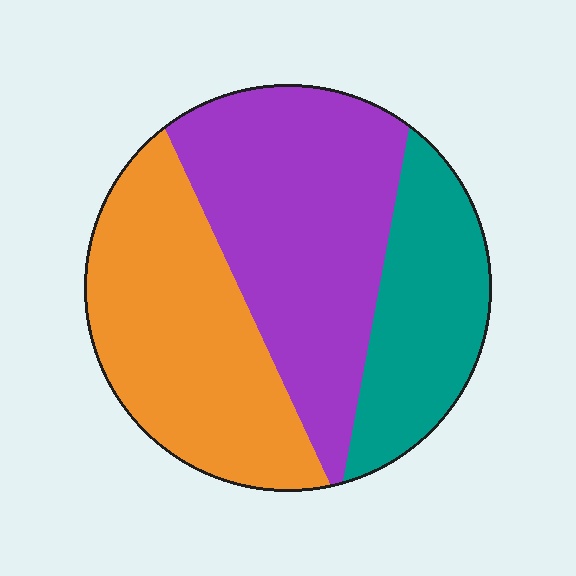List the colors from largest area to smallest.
From largest to smallest: purple, orange, teal.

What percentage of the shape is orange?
Orange takes up about three eighths (3/8) of the shape.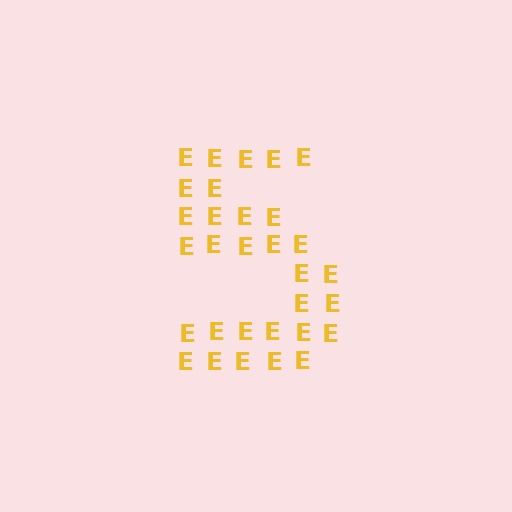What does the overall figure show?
The overall figure shows the digit 5.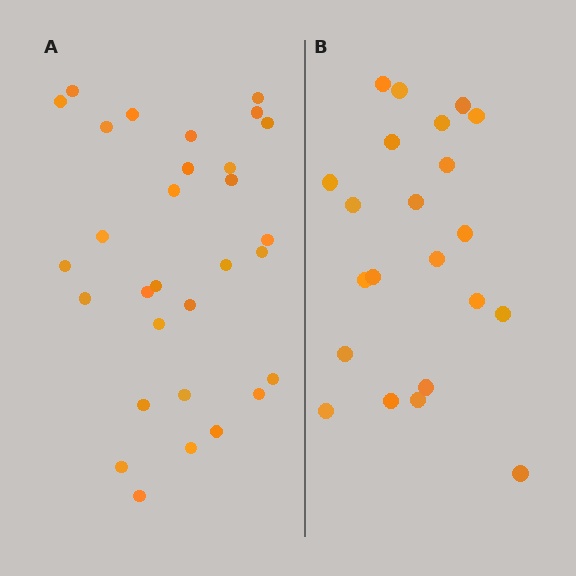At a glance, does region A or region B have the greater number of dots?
Region A (the left region) has more dots.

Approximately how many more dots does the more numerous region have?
Region A has roughly 8 or so more dots than region B.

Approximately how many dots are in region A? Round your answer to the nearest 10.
About 30 dots.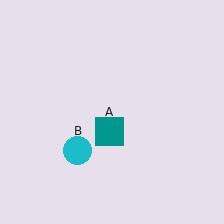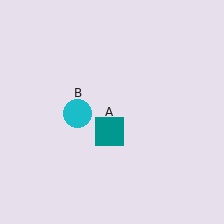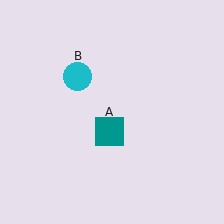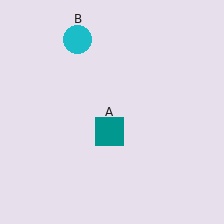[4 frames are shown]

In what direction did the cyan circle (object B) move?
The cyan circle (object B) moved up.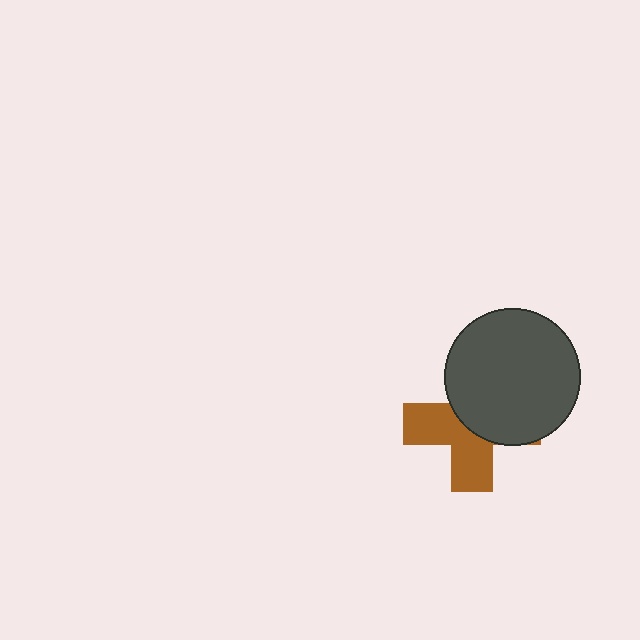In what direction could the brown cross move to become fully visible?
The brown cross could move toward the lower-left. That would shift it out from behind the dark gray circle entirely.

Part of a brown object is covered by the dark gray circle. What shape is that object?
It is a cross.